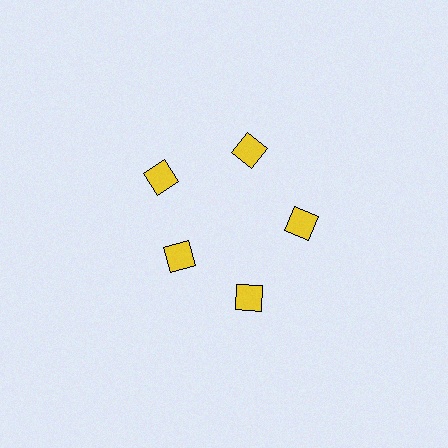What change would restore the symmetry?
The symmetry would be restored by moving it outward, back onto the ring so that all 5 squares sit at equal angles and equal distance from the center.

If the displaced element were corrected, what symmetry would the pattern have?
It would have 5-fold rotational symmetry — the pattern would map onto itself every 72 degrees.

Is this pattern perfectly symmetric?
No. The 5 yellow squares are arranged in a ring, but one element near the 8 o'clock position is pulled inward toward the center, breaking the 5-fold rotational symmetry.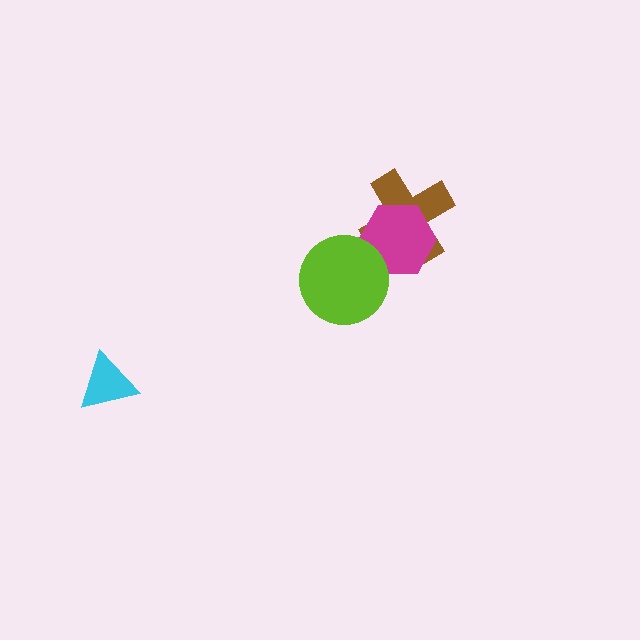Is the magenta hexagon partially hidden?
Yes, it is partially covered by another shape.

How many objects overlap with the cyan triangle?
0 objects overlap with the cyan triangle.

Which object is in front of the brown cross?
The magenta hexagon is in front of the brown cross.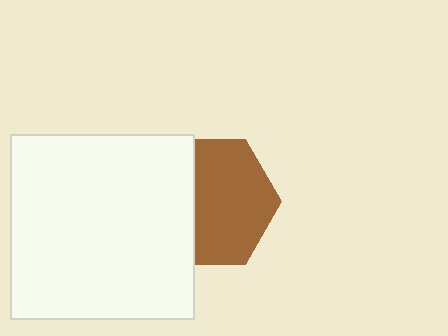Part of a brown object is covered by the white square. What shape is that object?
It is a hexagon.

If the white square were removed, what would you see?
You would see the complete brown hexagon.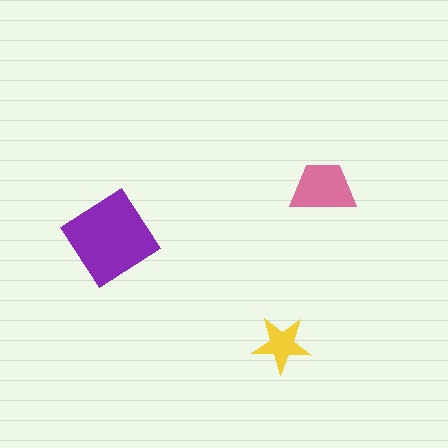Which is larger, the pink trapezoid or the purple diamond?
The purple diamond.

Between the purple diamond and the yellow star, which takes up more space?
The purple diamond.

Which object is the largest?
The purple diamond.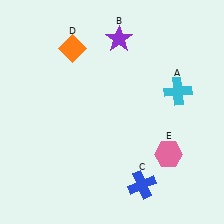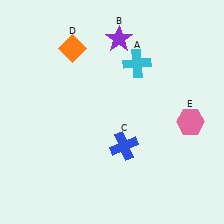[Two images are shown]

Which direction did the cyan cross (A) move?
The cyan cross (A) moved left.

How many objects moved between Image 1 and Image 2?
3 objects moved between the two images.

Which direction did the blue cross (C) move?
The blue cross (C) moved up.